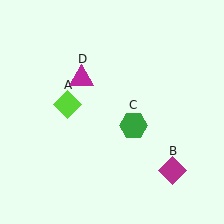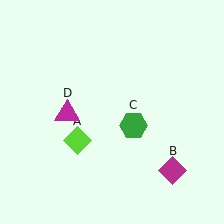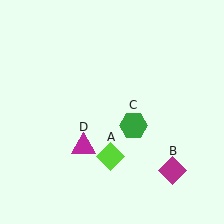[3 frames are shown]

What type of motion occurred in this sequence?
The lime diamond (object A), magenta triangle (object D) rotated counterclockwise around the center of the scene.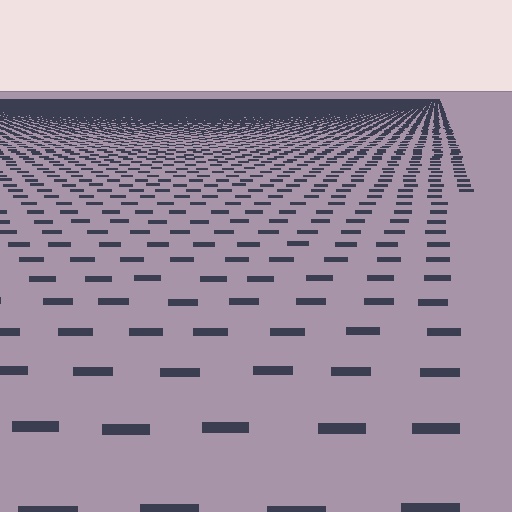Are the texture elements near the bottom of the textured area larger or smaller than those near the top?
Larger. Near the bottom, elements are closer to the viewer and appear at a bigger on-screen size.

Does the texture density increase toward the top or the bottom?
Density increases toward the top.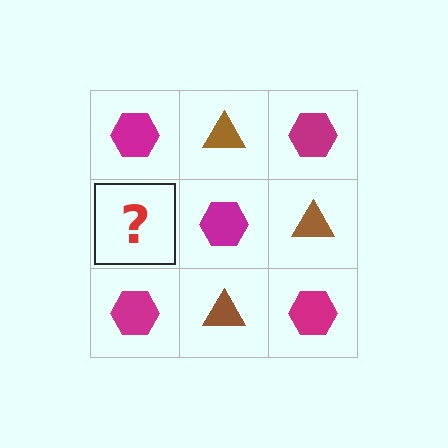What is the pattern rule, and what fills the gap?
The rule is that it alternates magenta hexagon and brown triangle in a checkerboard pattern. The gap should be filled with a brown triangle.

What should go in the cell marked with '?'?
The missing cell should contain a brown triangle.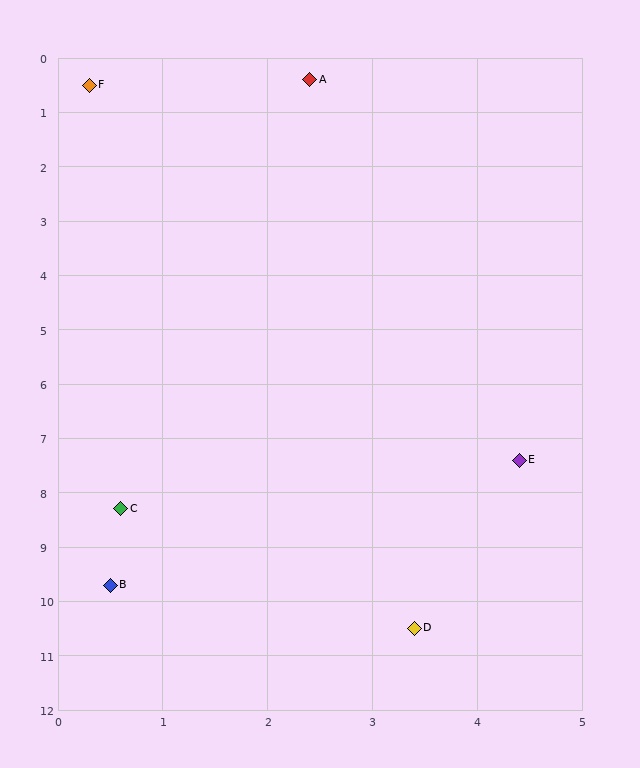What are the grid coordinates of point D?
Point D is at approximately (3.4, 10.5).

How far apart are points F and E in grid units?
Points F and E are about 8.0 grid units apart.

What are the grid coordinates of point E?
Point E is at approximately (4.4, 7.4).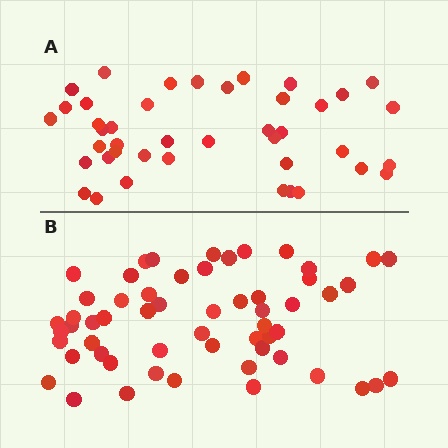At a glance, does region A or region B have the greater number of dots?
Region B (the bottom region) has more dots.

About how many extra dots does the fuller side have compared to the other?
Region B has approximately 15 more dots than region A.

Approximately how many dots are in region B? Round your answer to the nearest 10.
About 60 dots. (The exact count is 57, which rounds to 60.)